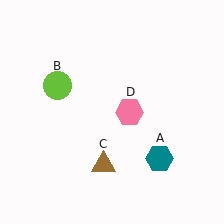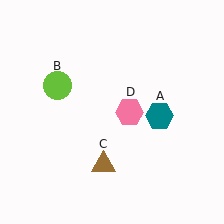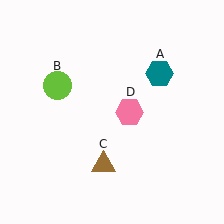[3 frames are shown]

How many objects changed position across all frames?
1 object changed position: teal hexagon (object A).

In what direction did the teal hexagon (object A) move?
The teal hexagon (object A) moved up.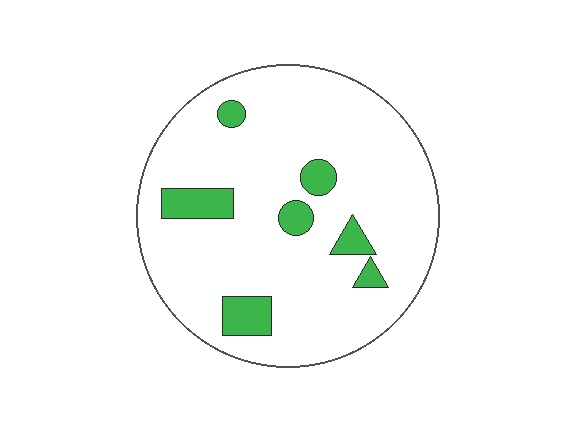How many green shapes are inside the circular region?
7.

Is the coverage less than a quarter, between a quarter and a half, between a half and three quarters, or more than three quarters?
Less than a quarter.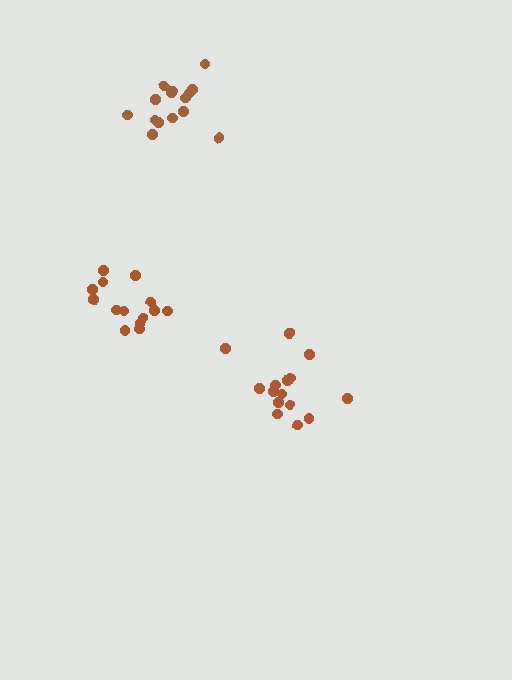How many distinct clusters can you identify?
There are 3 distinct clusters.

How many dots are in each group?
Group 1: 14 dots, Group 2: 15 dots, Group 3: 15 dots (44 total).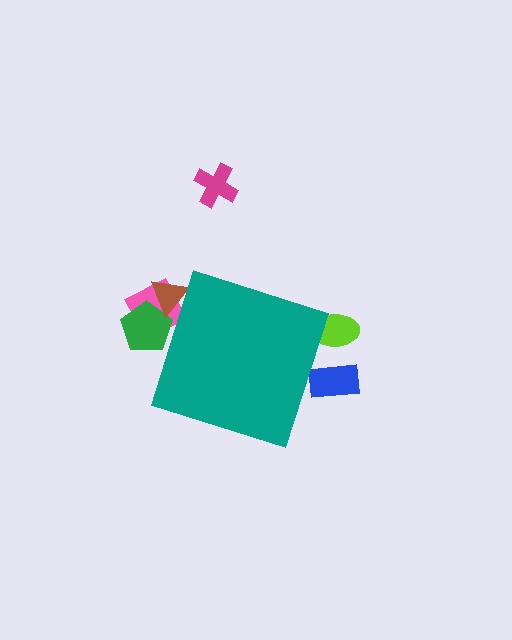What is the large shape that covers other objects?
A teal diamond.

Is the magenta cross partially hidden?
No, the magenta cross is fully visible.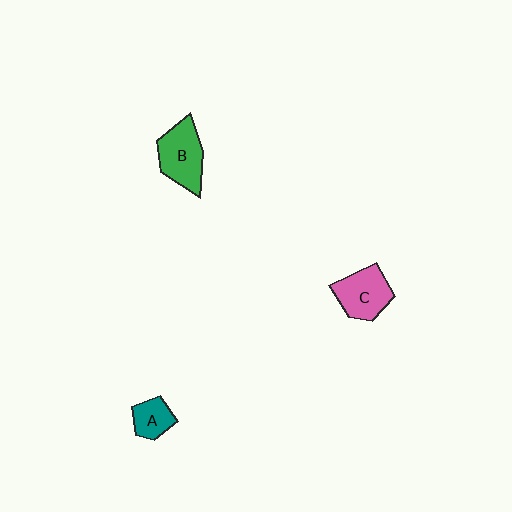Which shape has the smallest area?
Shape A (teal).